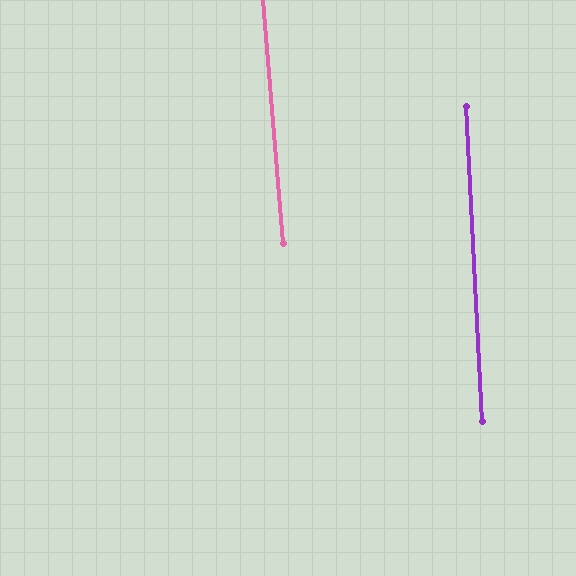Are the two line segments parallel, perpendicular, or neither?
Parallel — their directions differ by only 1.9°.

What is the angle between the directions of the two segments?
Approximately 2 degrees.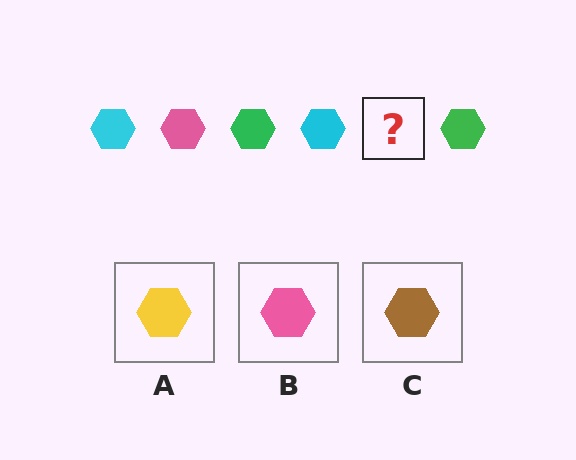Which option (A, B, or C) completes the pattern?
B.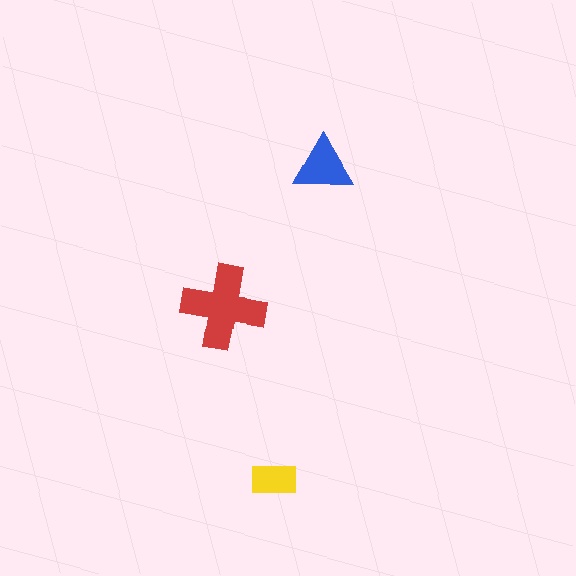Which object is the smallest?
The yellow rectangle.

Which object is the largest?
The red cross.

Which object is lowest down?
The yellow rectangle is bottommost.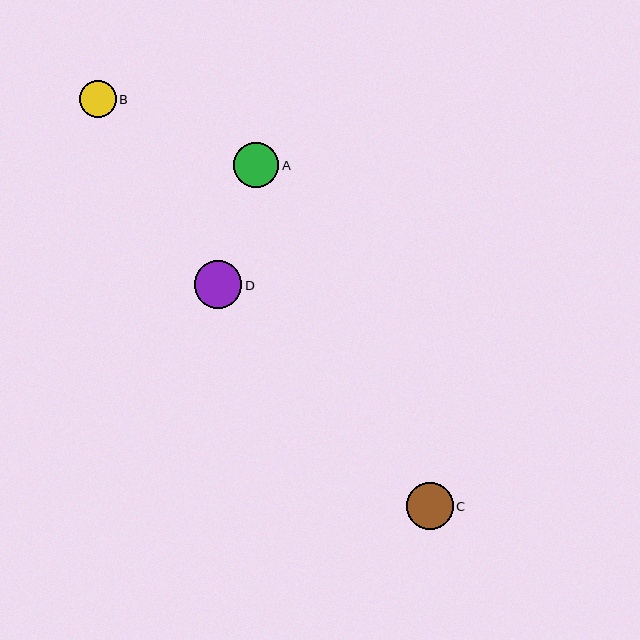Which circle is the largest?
Circle D is the largest with a size of approximately 48 pixels.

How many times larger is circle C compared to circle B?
Circle C is approximately 1.3 times the size of circle B.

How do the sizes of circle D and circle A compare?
Circle D and circle A are approximately the same size.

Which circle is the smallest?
Circle B is the smallest with a size of approximately 37 pixels.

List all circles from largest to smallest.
From largest to smallest: D, C, A, B.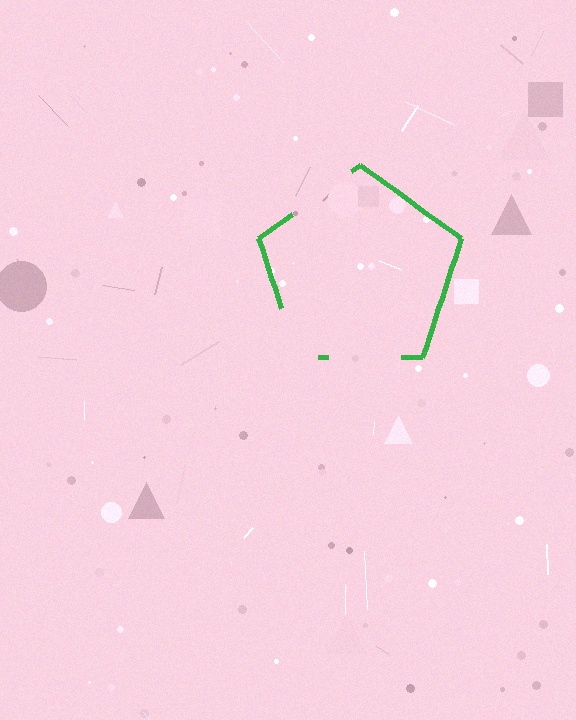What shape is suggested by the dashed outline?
The dashed outline suggests a pentagon.